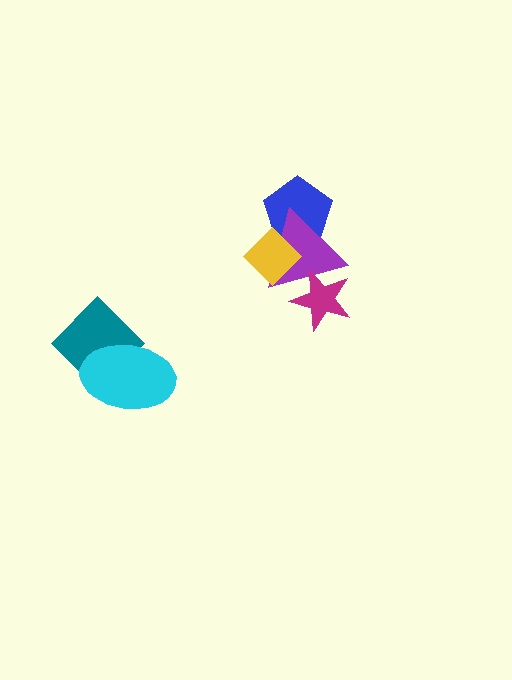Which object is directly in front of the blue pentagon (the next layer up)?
The purple triangle is directly in front of the blue pentagon.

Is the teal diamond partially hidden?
Yes, it is partially covered by another shape.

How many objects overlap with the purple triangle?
3 objects overlap with the purple triangle.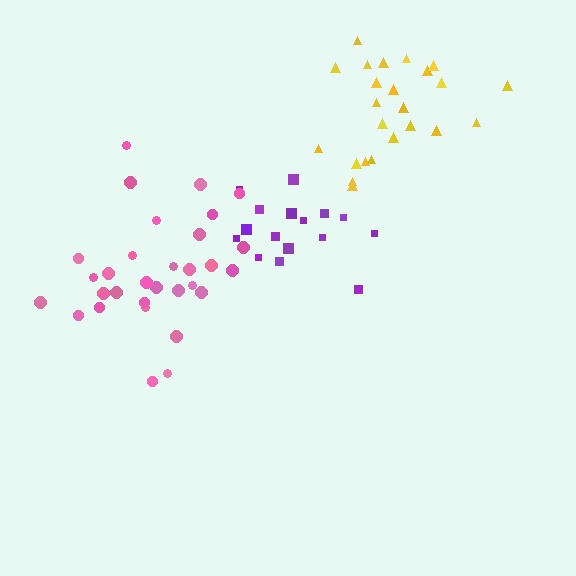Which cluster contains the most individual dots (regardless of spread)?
Pink (31).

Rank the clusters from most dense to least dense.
yellow, purple, pink.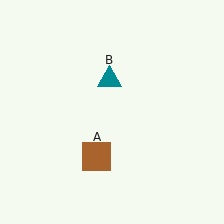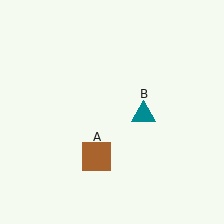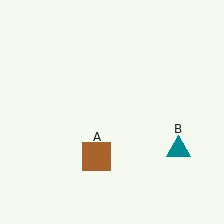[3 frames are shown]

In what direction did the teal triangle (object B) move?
The teal triangle (object B) moved down and to the right.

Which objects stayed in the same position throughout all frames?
Brown square (object A) remained stationary.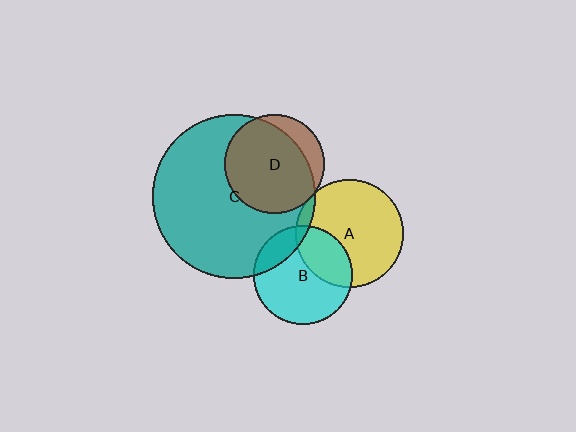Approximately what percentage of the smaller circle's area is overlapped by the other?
Approximately 30%.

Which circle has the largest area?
Circle C (teal).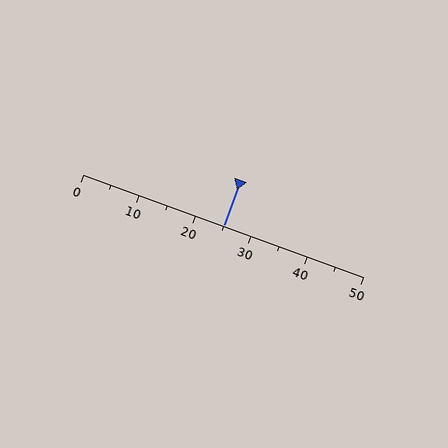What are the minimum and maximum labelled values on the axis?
The axis runs from 0 to 50.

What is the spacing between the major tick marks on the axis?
The major ticks are spaced 10 apart.